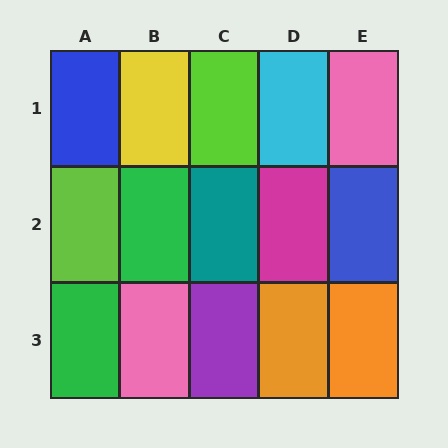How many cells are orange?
2 cells are orange.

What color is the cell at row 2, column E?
Blue.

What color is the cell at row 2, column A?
Lime.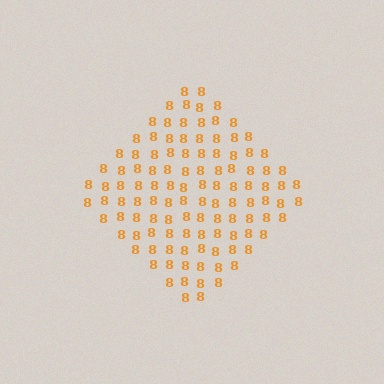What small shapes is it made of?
It is made of small digit 8's.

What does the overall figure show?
The overall figure shows a diamond.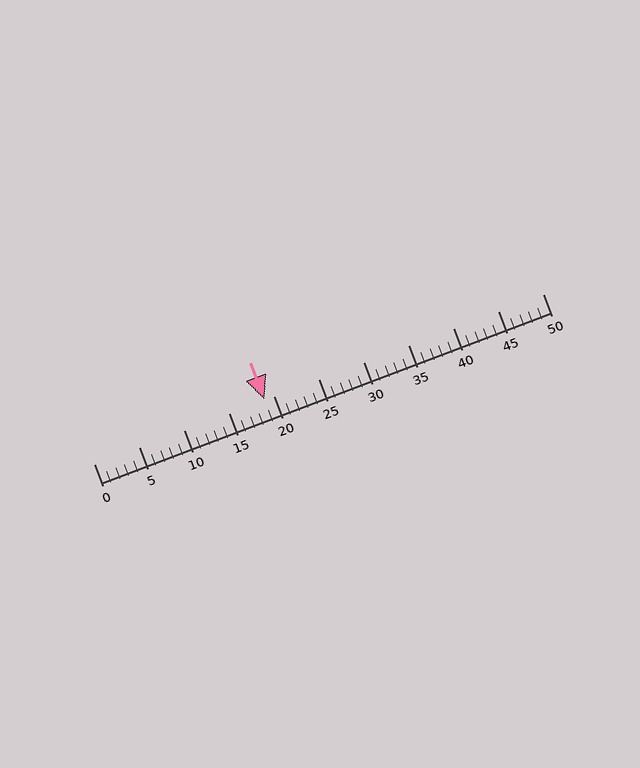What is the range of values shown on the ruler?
The ruler shows values from 0 to 50.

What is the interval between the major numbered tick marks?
The major tick marks are spaced 5 units apart.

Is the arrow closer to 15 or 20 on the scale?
The arrow is closer to 20.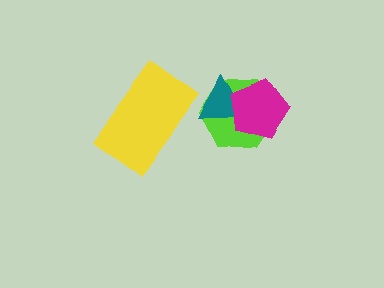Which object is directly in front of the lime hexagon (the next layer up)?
The teal triangle is directly in front of the lime hexagon.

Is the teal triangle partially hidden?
Yes, it is partially covered by another shape.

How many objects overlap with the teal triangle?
2 objects overlap with the teal triangle.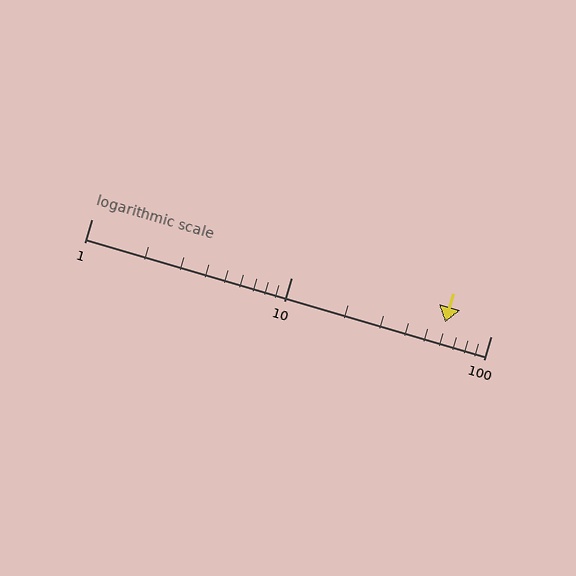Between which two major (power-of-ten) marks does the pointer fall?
The pointer is between 10 and 100.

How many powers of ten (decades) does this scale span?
The scale spans 2 decades, from 1 to 100.